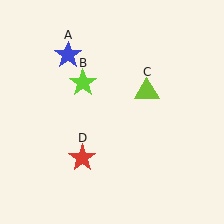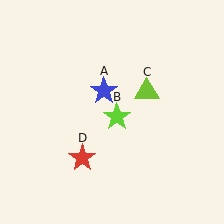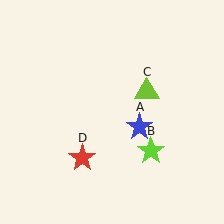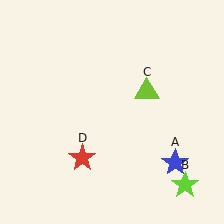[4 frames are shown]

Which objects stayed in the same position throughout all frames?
Lime triangle (object C) and red star (object D) remained stationary.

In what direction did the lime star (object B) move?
The lime star (object B) moved down and to the right.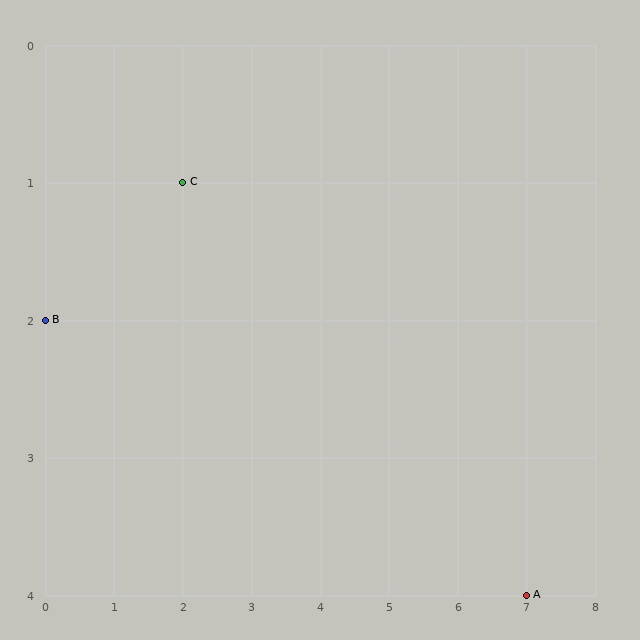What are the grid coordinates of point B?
Point B is at grid coordinates (0, 2).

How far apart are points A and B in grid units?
Points A and B are 7 columns and 2 rows apart (about 7.3 grid units diagonally).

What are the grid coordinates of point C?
Point C is at grid coordinates (2, 1).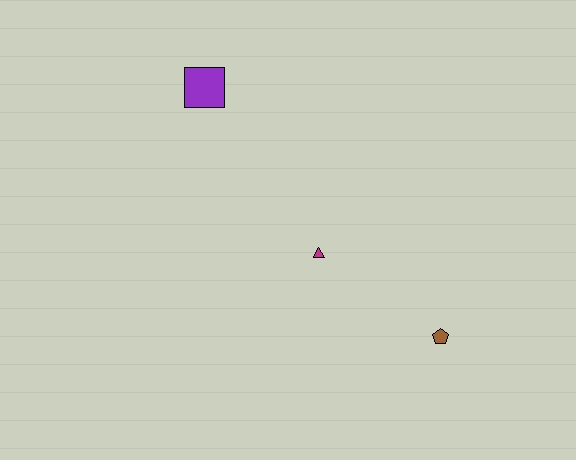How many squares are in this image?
There is 1 square.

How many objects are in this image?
There are 3 objects.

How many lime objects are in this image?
There are no lime objects.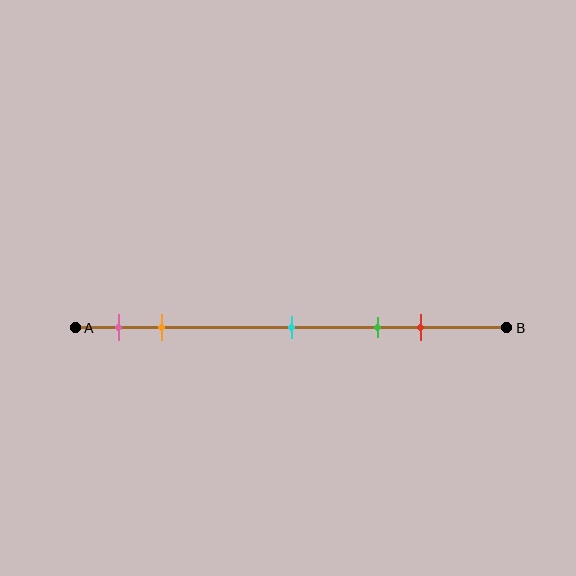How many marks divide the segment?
There are 5 marks dividing the segment.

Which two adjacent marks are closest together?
The pink and orange marks are the closest adjacent pair.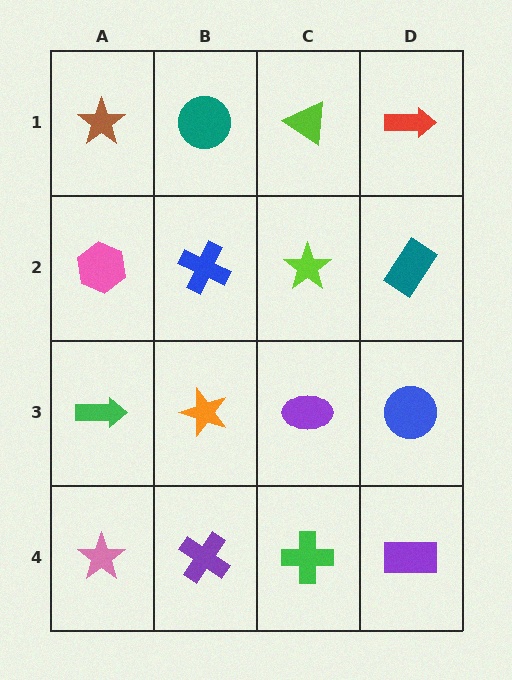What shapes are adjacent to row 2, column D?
A red arrow (row 1, column D), a blue circle (row 3, column D), a lime star (row 2, column C).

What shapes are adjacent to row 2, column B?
A teal circle (row 1, column B), an orange star (row 3, column B), a pink hexagon (row 2, column A), a lime star (row 2, column C).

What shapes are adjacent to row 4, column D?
A blue circle (row 3, column D), a green cross (row 4, column C).